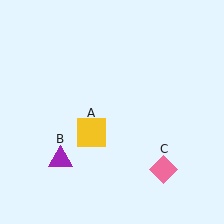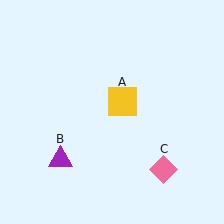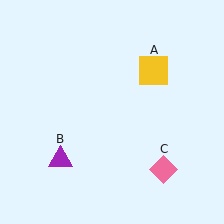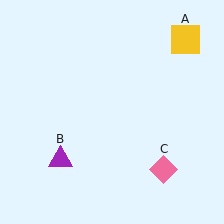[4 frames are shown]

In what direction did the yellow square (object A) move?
The yellow square (object A) moved up and to the right.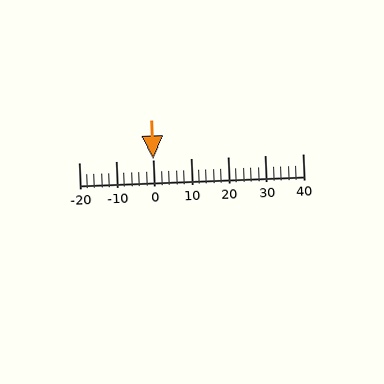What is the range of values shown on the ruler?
The ruler shows values from -20 to 40.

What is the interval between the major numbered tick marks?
The major tick marks are spaced 10 units apart.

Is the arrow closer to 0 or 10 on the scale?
The arrow is closer to 0.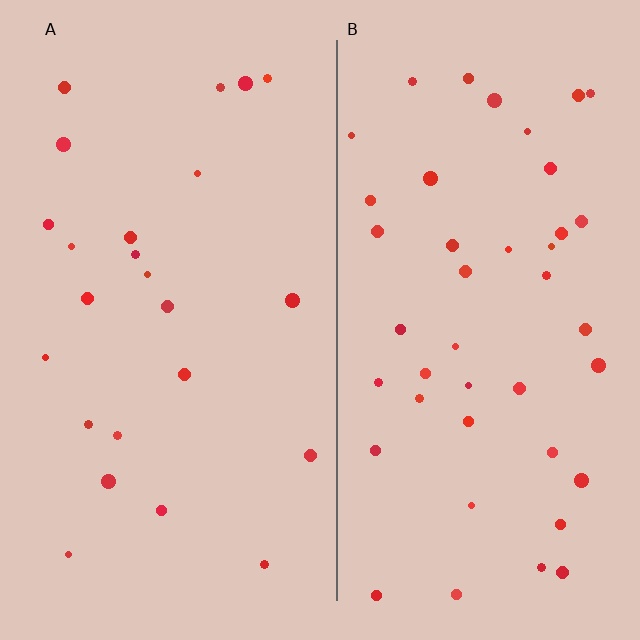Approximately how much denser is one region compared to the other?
Approximately 1.8× — region B over region A.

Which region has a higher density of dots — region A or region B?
B (the right).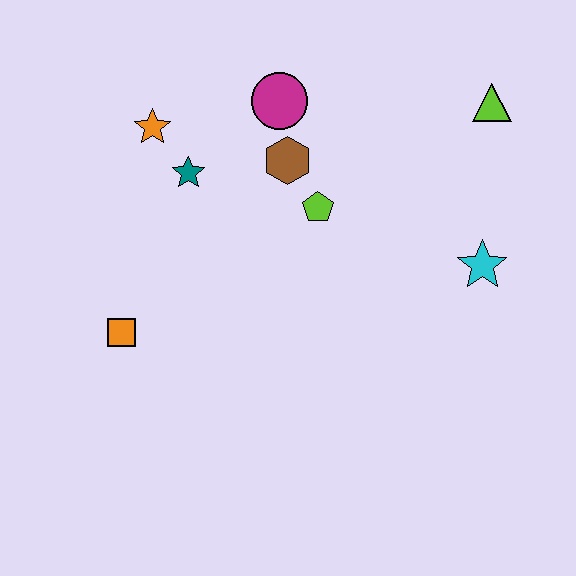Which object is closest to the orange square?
The teal star is closest to the orange square.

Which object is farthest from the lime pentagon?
The orange square is farthest from the lime pentagon.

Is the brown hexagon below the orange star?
Yes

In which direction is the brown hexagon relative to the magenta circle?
The brown hexagon is below the magenta circle.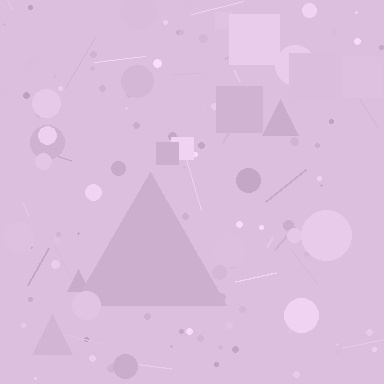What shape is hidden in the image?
A triangle is hidden in the image.